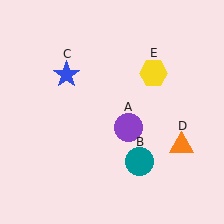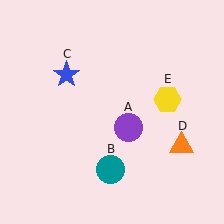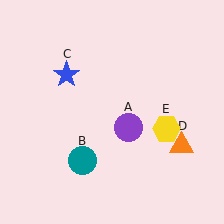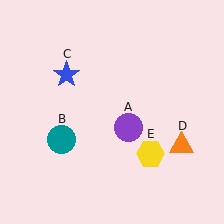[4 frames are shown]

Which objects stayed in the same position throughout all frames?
Purple circle (object A) and blue star (object C) and orange triangle (object D) remained stationary.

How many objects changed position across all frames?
2 objects changed position: teal circle (object B), yellow hexagon (object E).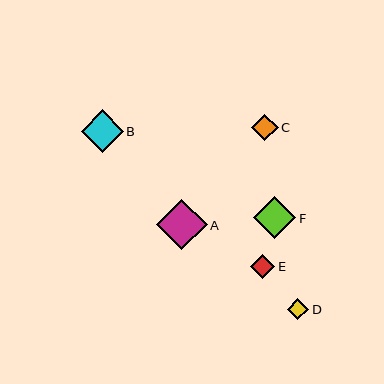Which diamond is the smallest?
Diamond D is the smallest with a size of approximately 21 pixels.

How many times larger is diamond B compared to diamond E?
Diamond B is approximately 1.8 times the size of diamond E.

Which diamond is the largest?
Diamond A is the largest with a size of approximately 50 pixels.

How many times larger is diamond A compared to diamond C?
Diamond A is approximately 1.9 times the size of diamond C.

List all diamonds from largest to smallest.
From largest to smallest: A, F, B, C, E, D.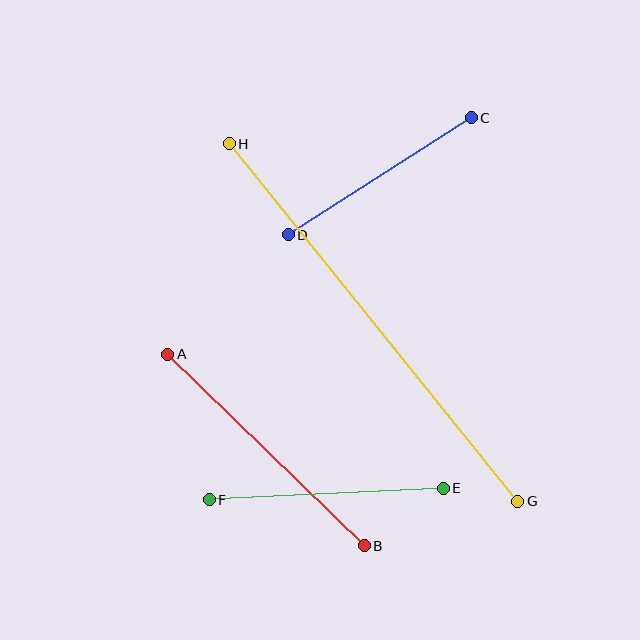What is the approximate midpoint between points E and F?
The midpoint is at approximately (326, 494) pixels.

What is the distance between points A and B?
The distance is approximately 274 pixels.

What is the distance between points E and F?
The distance is approximately 235 pixels.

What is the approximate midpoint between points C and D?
The midpoint is at approximately (380, 176) pixels.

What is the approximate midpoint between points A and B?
The midpoint is at approximately (266, 450) pixels.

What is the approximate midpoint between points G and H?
The midpoint is at approximately (374, 322) pixels.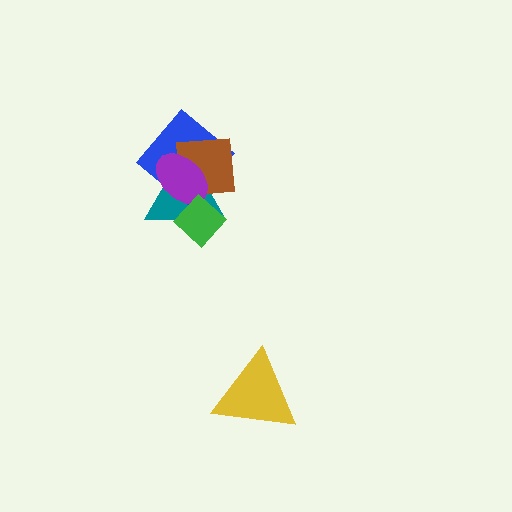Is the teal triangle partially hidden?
Yes, it is partially covered by another shape.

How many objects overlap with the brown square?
4 objects overlap with the brown square.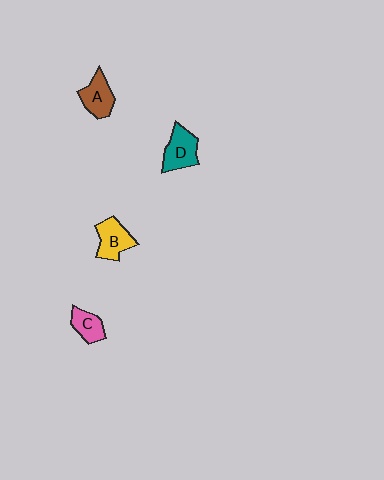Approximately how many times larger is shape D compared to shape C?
Approximately 1.5 times.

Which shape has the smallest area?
Shape C (pink).